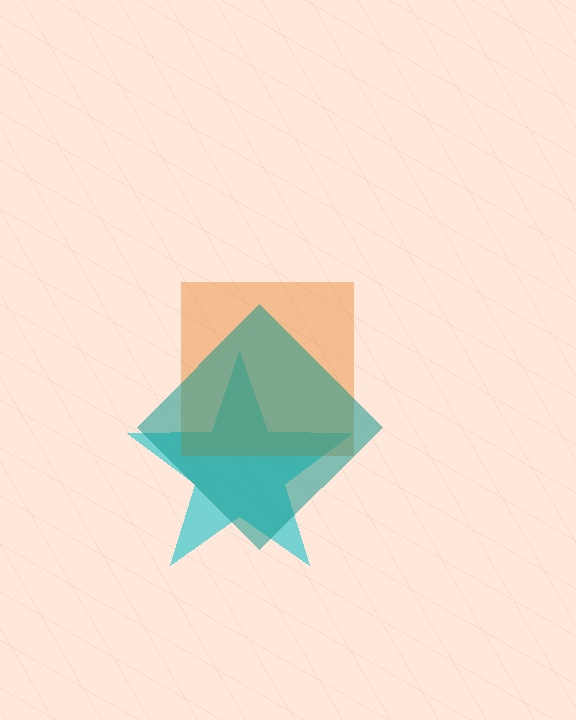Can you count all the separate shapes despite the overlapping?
Yes, there are 3 separate shapes.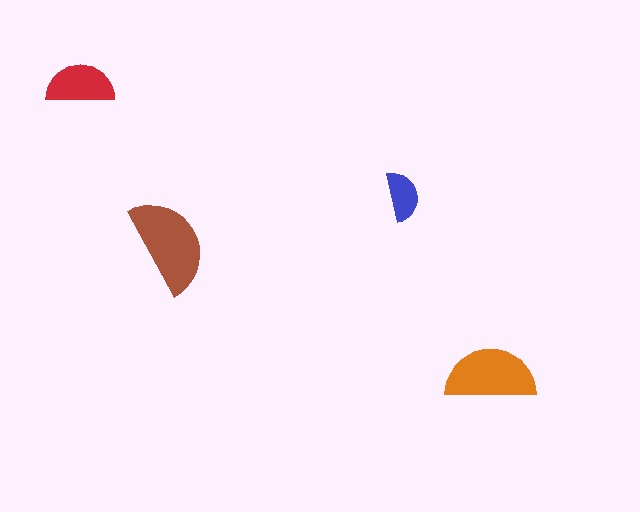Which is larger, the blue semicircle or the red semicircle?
The red one.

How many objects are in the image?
There are 4 objects in the image.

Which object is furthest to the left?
The red semicircle is leftmost.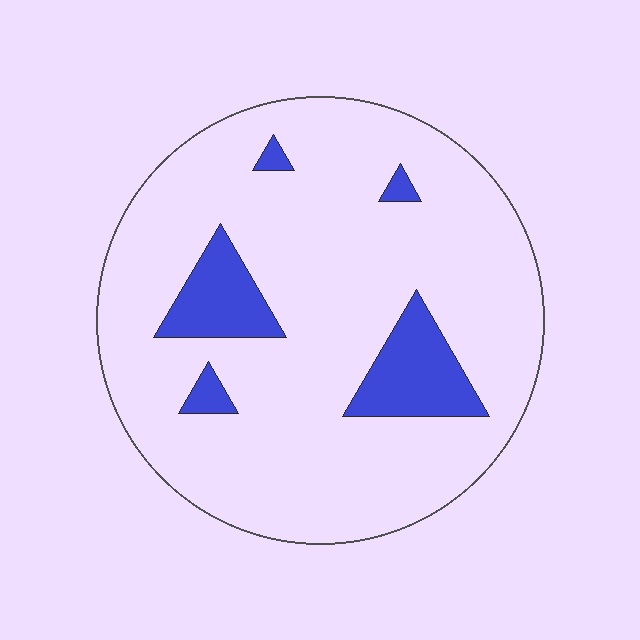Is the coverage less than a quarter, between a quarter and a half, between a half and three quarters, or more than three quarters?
Less than a quarter.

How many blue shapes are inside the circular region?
5.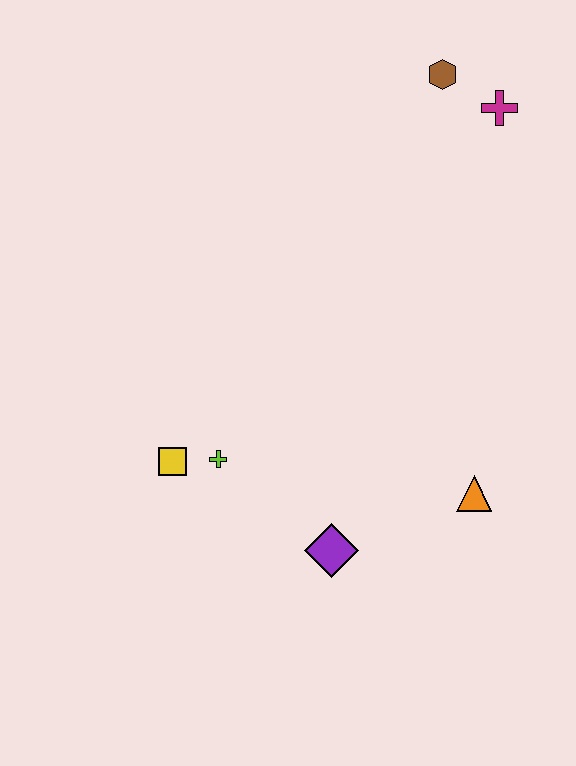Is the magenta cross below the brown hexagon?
Yes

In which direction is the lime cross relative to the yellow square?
The lime cross is to the right of the yellow square.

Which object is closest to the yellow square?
The lime cross is closest to the yellow square.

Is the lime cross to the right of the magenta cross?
No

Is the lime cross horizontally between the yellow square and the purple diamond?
Yes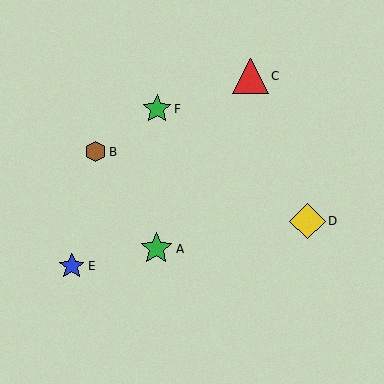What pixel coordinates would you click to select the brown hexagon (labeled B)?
Click at (96, 152) to select the brown hexagon B.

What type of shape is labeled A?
Shape A is a green star.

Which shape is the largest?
The yellow diamond (labeled D) is the largest.